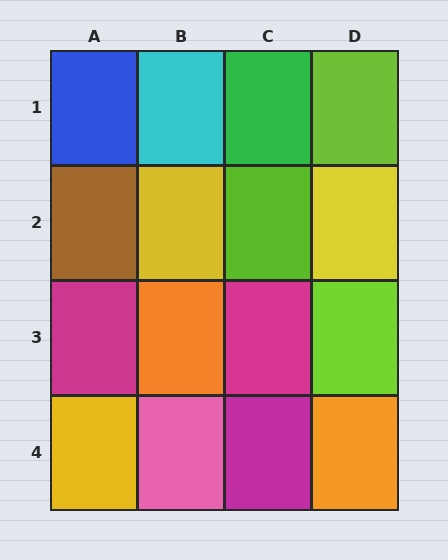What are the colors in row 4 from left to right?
Yellow, pink, magenta, orange.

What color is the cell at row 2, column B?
Yellow.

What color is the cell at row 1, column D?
Lime.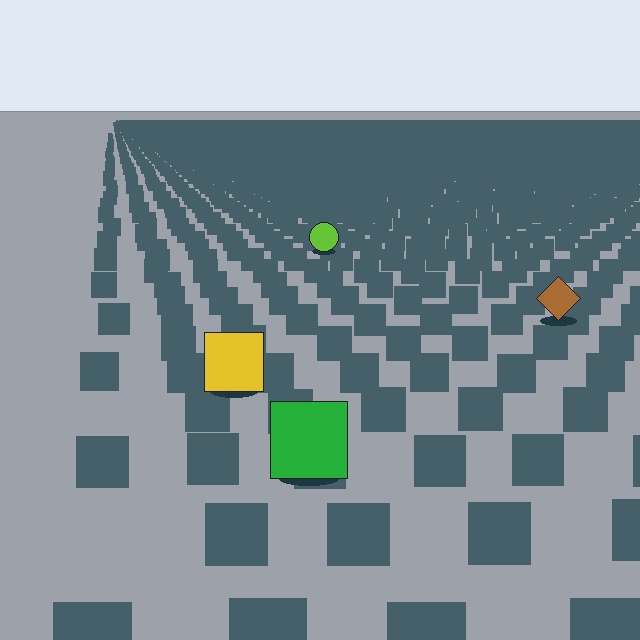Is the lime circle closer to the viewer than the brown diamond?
No. The brown diamond is closer — you can tell from the texture gradient: the ground texture is coarser near it.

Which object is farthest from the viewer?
The lime circle is farthest from the viewer. It appears smaller and the ground texture around it is denser.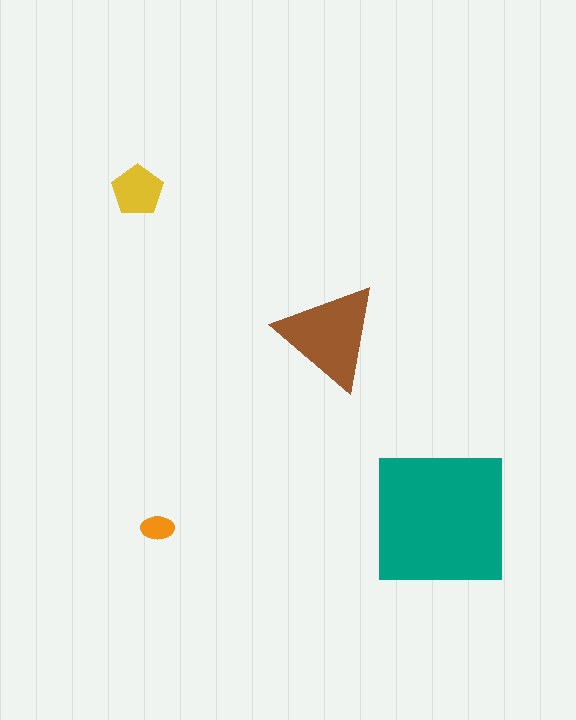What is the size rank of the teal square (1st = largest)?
1st.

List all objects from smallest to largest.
The orange ellipse, the yellow pentagon, the brown triangle, the teal square.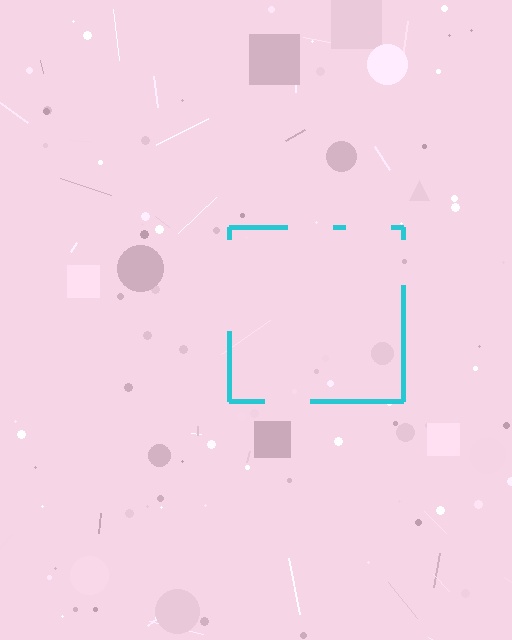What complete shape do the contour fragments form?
The contour fragments form a square.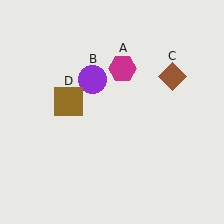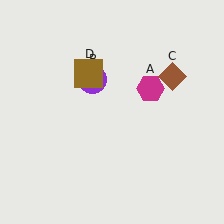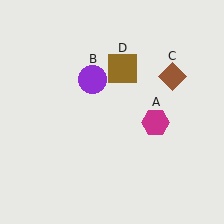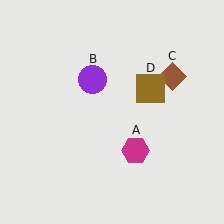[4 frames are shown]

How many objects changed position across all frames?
2 objects changed position: magenta hexagon (object A), brown square (object D).